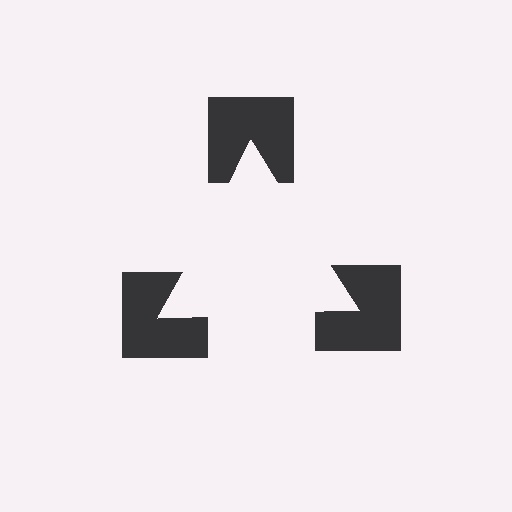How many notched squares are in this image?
There are 3 — one at each vertex of the illusory triangle.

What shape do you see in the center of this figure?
An illusory triangle — its edges are inferred from the aligned wedge cuts in the notched squares, not physically drawn.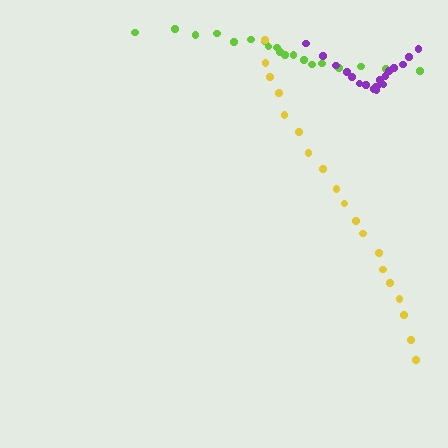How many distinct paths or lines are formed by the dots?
There are 3 distinct paths.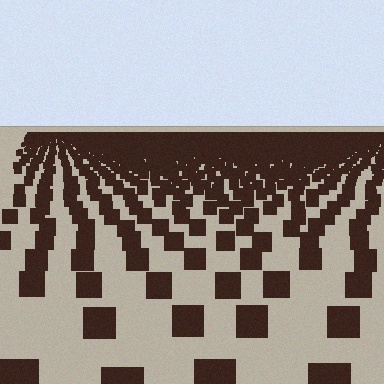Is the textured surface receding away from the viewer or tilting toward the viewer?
The surface is receding away from the viewer. Texture elements get smaller and denser toward the top.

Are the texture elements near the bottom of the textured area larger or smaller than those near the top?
Larger. Near the bottom, elements are closer to the viewer and appear at a bigger on-screen size.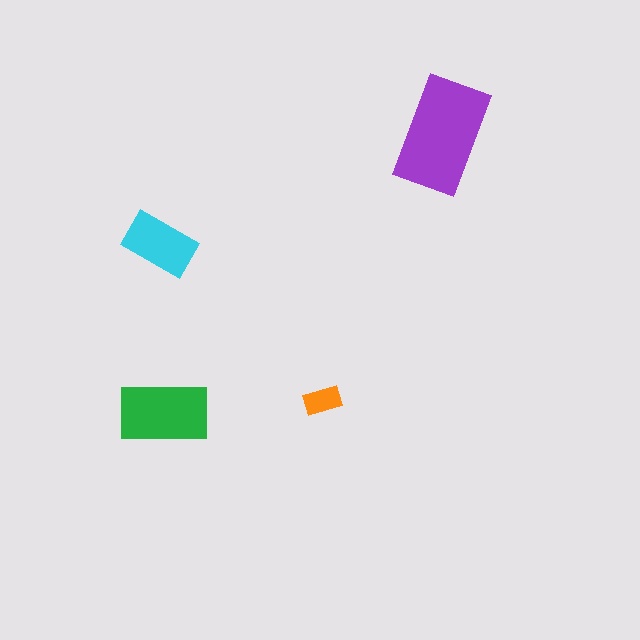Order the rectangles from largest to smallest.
the purple one, the green one, the cyan one, the orange one.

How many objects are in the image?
There are 4 objects in the image.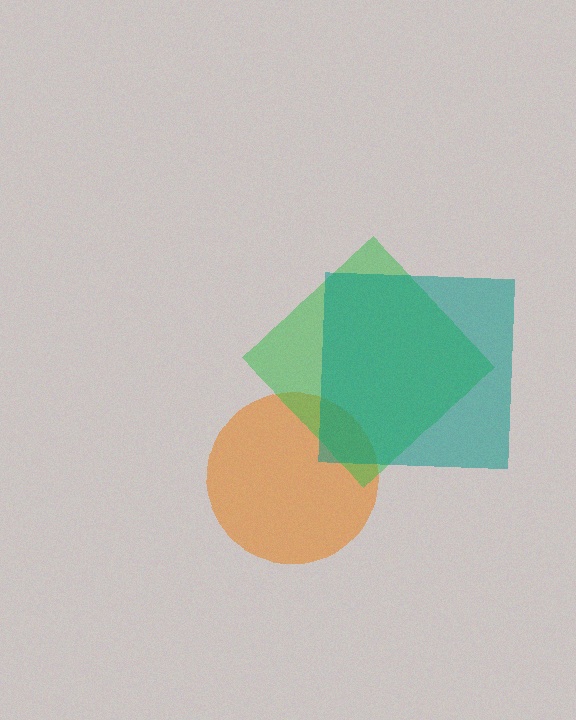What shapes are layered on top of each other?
The layered shapes are: an orange circle, a green diamond, a teal square.